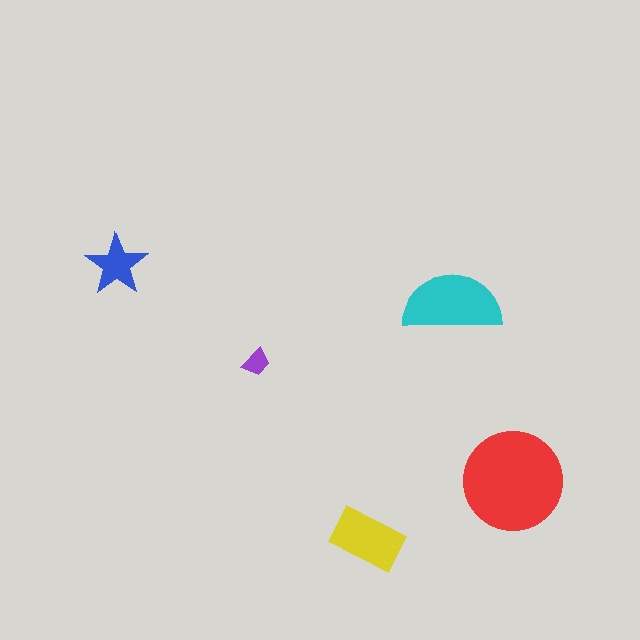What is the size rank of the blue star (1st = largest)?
4th.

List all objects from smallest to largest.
The purple trapezoid, the blue star, the yellow rectangle, the cyan semicircle, the red circle.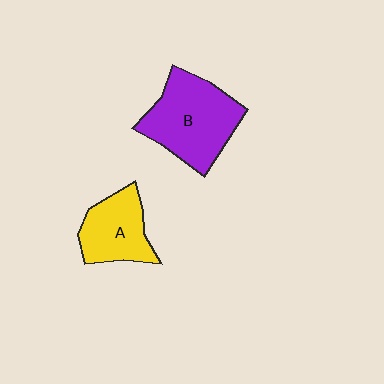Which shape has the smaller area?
Shape A (yellow).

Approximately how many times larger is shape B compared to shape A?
Approximately 1.5 times.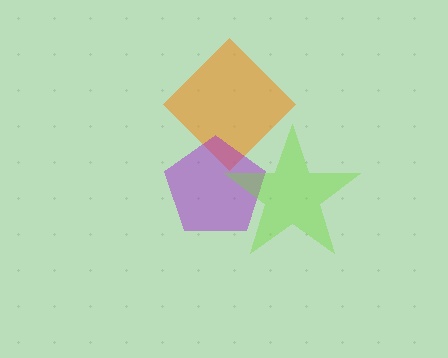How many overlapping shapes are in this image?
There are 3 overlapping shapes in the image.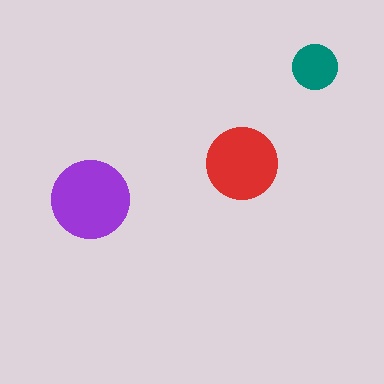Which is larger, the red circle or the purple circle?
The purple one.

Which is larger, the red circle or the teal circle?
The red one.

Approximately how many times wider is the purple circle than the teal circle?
About 1.5 times wider.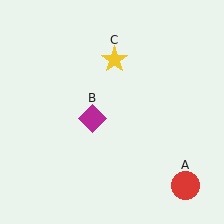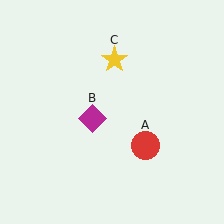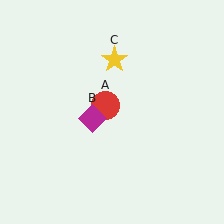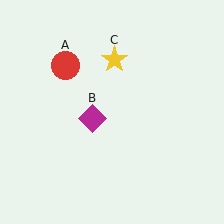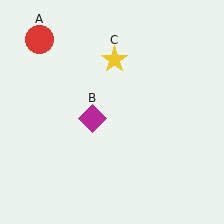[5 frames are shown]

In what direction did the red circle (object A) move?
The red circle (object A) moved up and to the left.